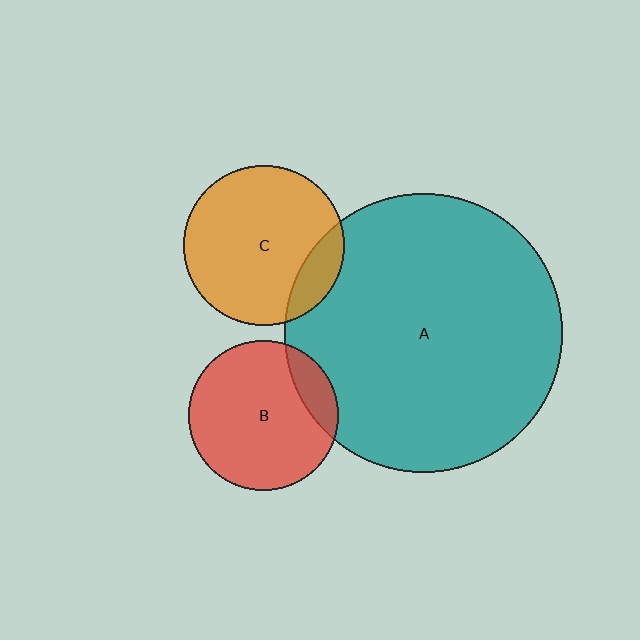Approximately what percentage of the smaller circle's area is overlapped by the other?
Approximately 15%.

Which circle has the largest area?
Circle A (teal).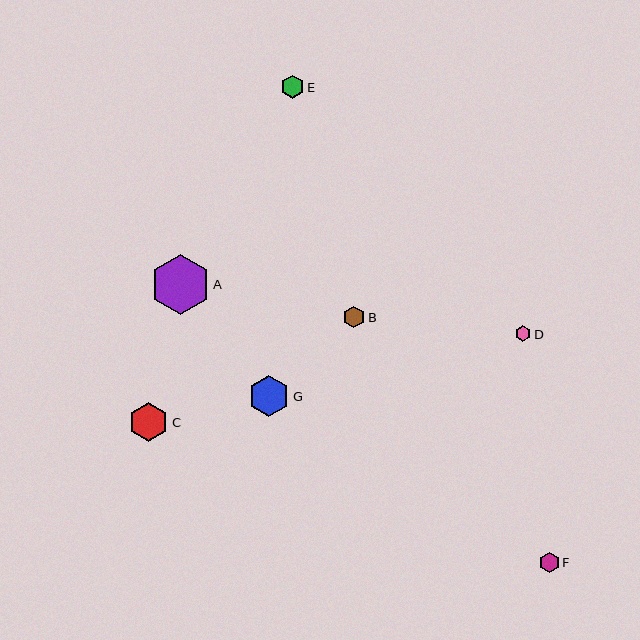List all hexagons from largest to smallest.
From largest to smallest: A, G, C, E, B, F, D.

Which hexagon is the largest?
Hexagon A is the largest with a size of approximately 60 pixels.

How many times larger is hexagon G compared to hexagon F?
Hexagon G is approximately 2.0 times the size of hexagon F.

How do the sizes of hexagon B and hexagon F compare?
Hexagon B and hexagon F are approximately the same size.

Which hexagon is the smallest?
Hexagon D is the smallest with a size of approximately 16 pixels.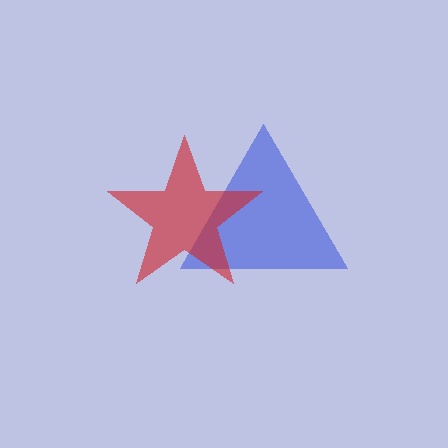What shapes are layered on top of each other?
The layered shapes are: a blue triangle, a red star.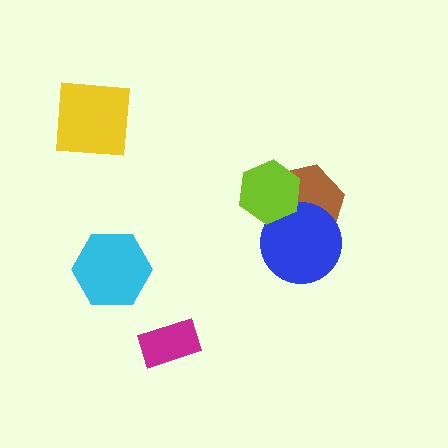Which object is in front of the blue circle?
The lime hexagon is in front of the blue circle.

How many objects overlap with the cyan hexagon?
0 objects overlap with the cyan hexagon.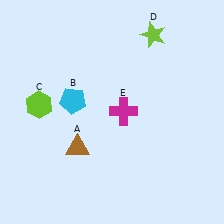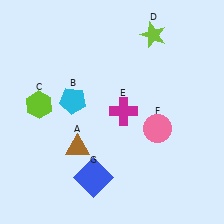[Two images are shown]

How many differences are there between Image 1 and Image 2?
There are 2 differences between the two images.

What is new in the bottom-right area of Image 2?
A pink circle (F) was added in the bottom-right area of Image 2.